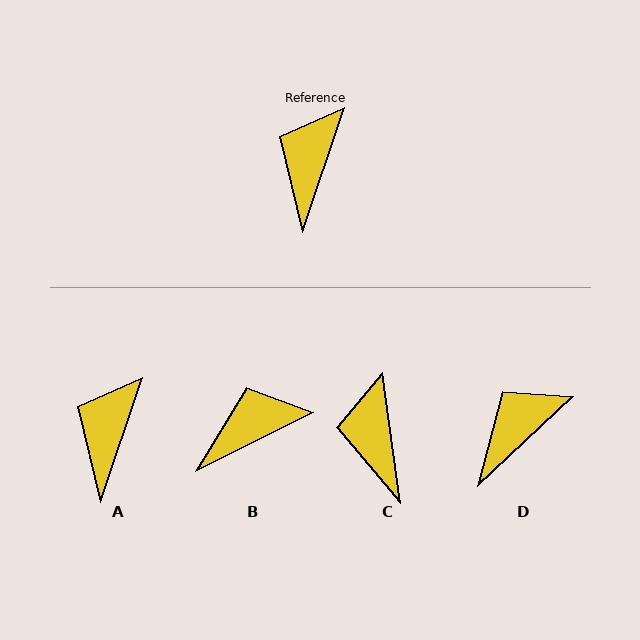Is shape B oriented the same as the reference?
No, it is off by about 45 degrees.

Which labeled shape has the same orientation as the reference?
A.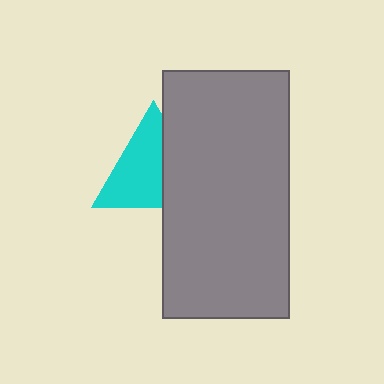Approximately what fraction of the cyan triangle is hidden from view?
Roughly 38% of the cyan triangle is hidden behind the gray rectangle.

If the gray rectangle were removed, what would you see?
You would see the complete cyan triangle.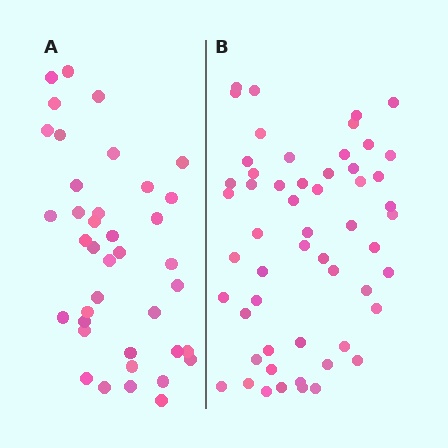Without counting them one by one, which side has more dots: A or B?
Region B (the right region) has more dots.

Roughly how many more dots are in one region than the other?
Region B has approximately 15 more dots than region A.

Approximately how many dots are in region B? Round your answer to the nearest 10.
About 60 dots. (The exact count is 55, which rounds to 60.)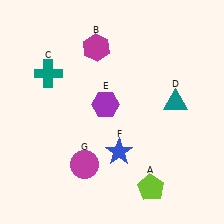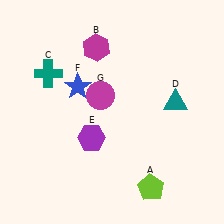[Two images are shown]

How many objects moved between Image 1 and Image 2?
3 objects moved between the two images.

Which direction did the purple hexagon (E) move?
The purple hexagon (E) moved down.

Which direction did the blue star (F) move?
The blue star (F) moved up.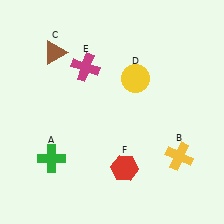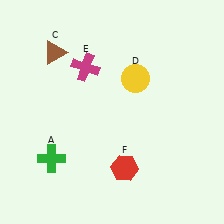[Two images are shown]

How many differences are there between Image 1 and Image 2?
There is 1 difference between the two images.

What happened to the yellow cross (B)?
The yellow cross (B) was removed in Image 2. It was in the bottom-right area of Image 1.